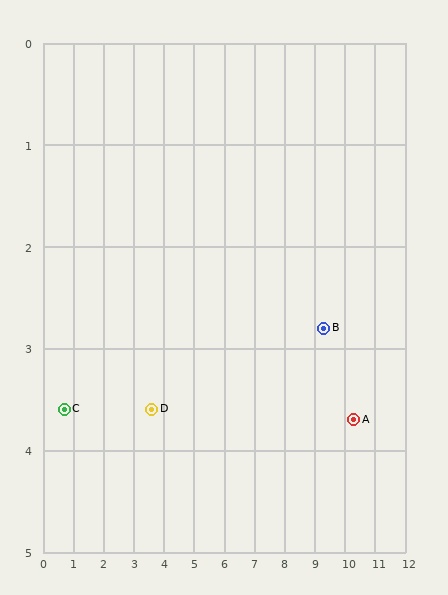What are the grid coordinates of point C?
Point C is at approximately (0.7, 3.6).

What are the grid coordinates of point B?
Point B is at approximately (9.3, 2.8).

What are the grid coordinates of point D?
Point D is at approximately (3.6, 3.6).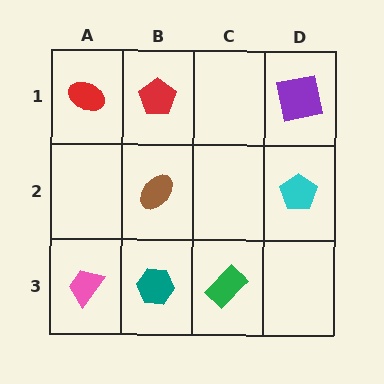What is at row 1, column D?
A purple square.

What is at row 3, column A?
A pink trapezoid.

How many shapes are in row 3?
3 shapes.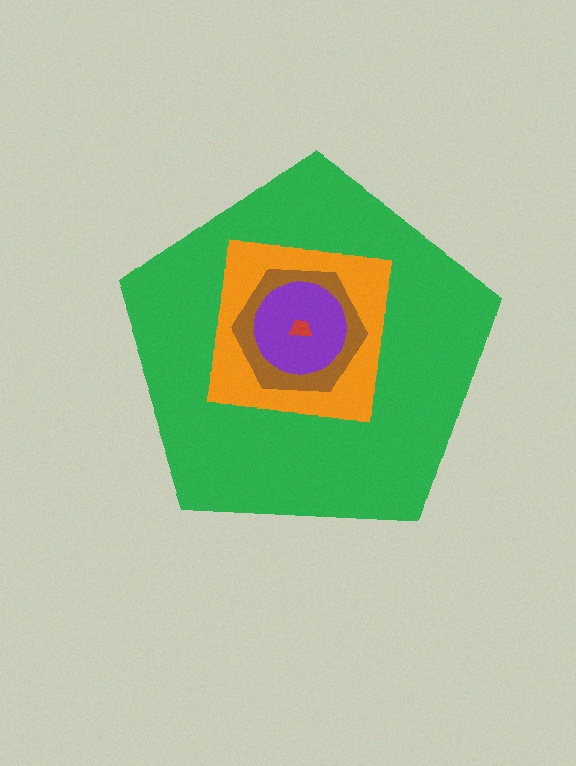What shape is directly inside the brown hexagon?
The purple circle.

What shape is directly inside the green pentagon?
The orange square.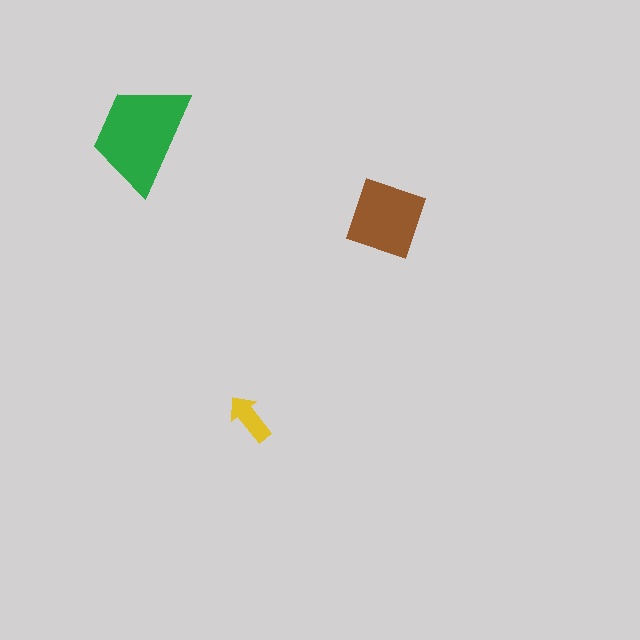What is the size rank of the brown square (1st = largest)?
2nd.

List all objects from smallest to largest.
The yellow arrow, the brown square, the green trapezoid.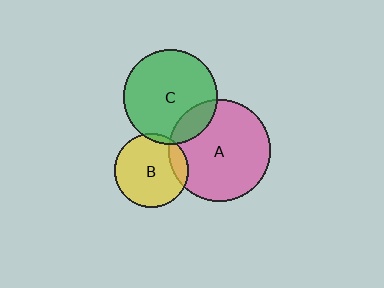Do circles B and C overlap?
Yes.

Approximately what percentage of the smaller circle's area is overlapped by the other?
Approximately 5%.